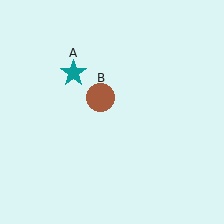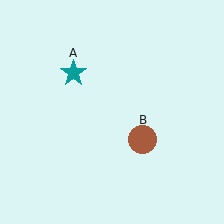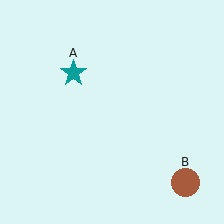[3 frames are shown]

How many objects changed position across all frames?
1 object changed position: brown circle (object B).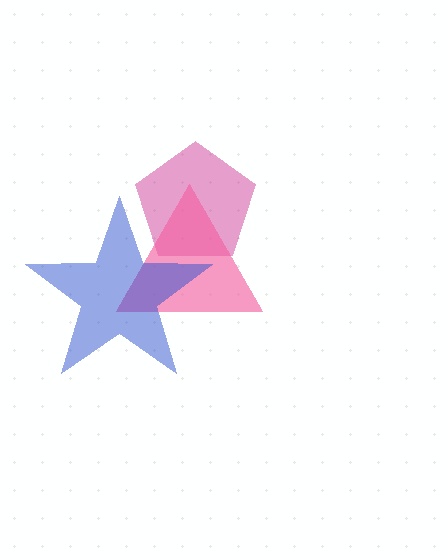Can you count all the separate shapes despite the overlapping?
Yes, there are 3 separate shapes.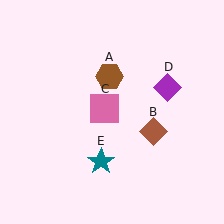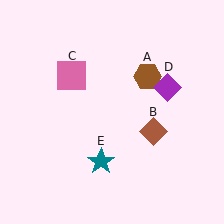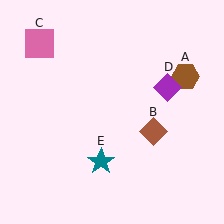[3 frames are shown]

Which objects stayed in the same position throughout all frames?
Brown diamond (object B) and purple diamond (object D) and teal star (object E) remained stationary.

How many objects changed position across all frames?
2 objects changed position: brown hexagon (object A), pink square (object C).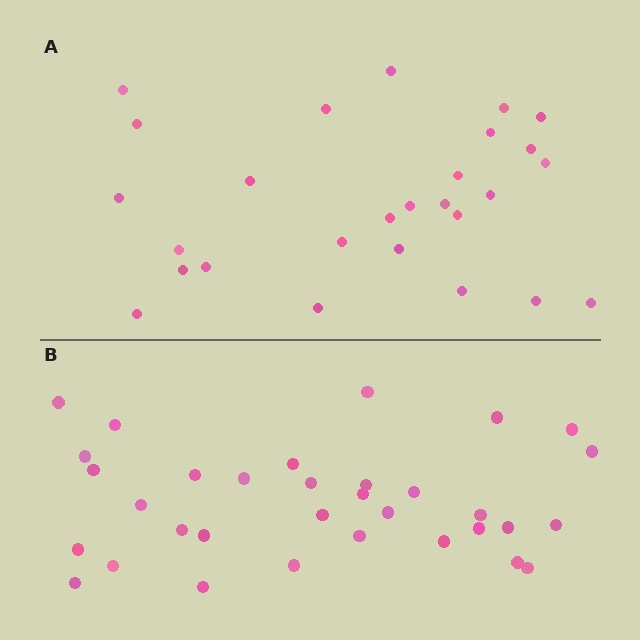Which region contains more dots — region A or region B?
Region B (the bottom region) has more dots.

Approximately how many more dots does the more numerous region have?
Region B has about 6 more dots than region A.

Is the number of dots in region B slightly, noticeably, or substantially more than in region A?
Region B has only slightly more — the two regions are fairly close. The ratio is roughly 1.2 to 1.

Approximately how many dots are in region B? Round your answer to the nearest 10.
About 30 dots. (The exact count is 33, which rounds to 30.)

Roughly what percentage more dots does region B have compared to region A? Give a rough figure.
About 20% more.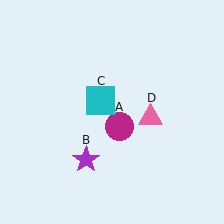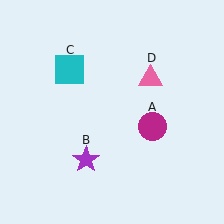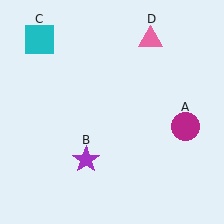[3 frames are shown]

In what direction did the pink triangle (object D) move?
The pink triangle (object D) moved up.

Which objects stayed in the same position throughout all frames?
Purple star (object B) remained stationary.